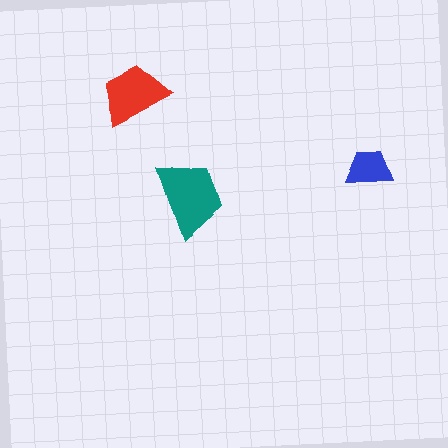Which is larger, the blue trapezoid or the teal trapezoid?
The teal one.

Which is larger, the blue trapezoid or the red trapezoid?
The red one.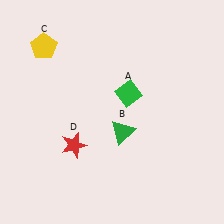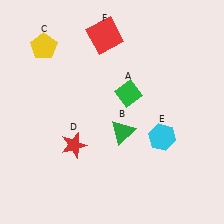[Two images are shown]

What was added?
A cyan hexagon (E), a red square (F) were added in Image 2.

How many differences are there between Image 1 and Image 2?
There are 2 differences between the two images.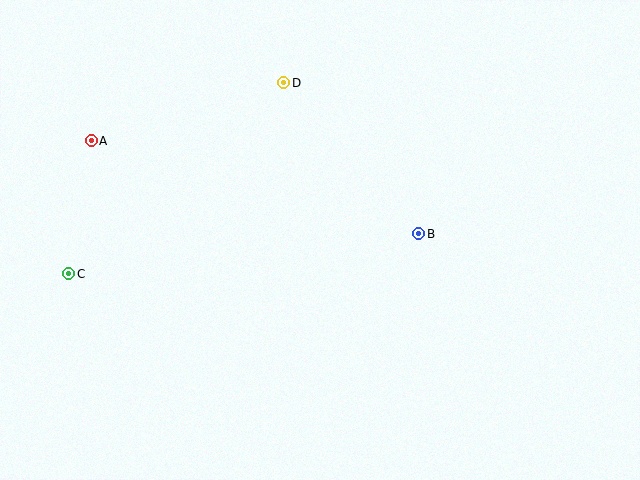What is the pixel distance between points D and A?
The distance between D and A is 201 pixels.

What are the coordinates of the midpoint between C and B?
The midpoint between C and B is at (244, 253).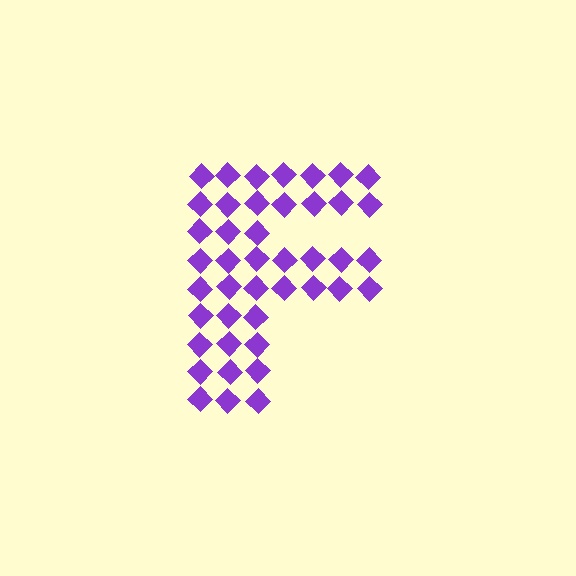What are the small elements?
The small elements are diamonds.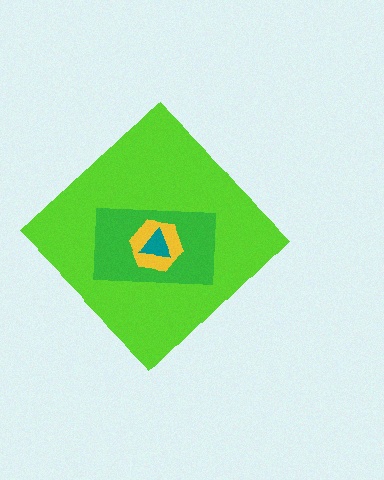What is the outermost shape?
The lime diamond.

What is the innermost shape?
The teal triangle.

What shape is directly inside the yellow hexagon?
The teal triangle.